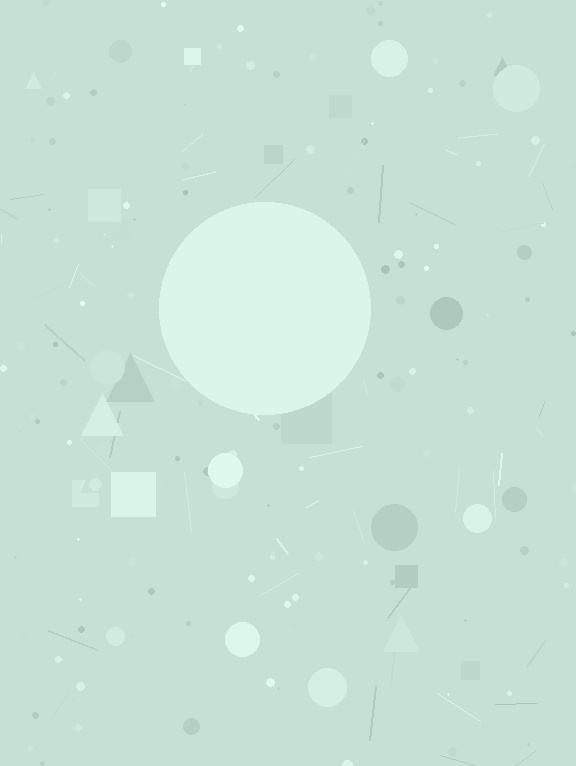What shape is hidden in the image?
A circle is hidden in the image.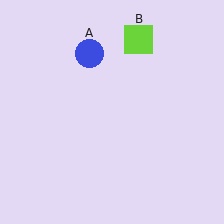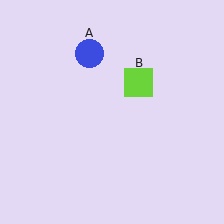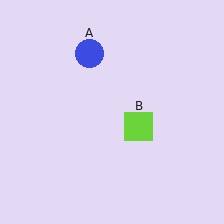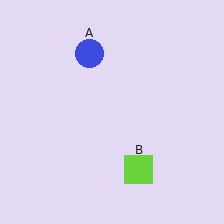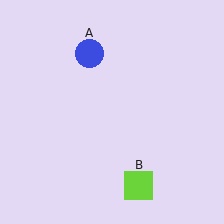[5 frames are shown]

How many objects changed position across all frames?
1 object changed position: lime square (object B).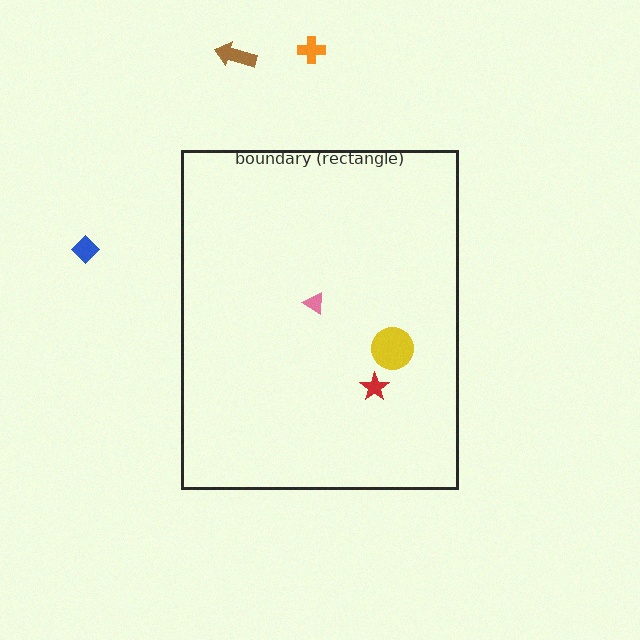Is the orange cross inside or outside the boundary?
Outside.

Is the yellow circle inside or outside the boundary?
Inside.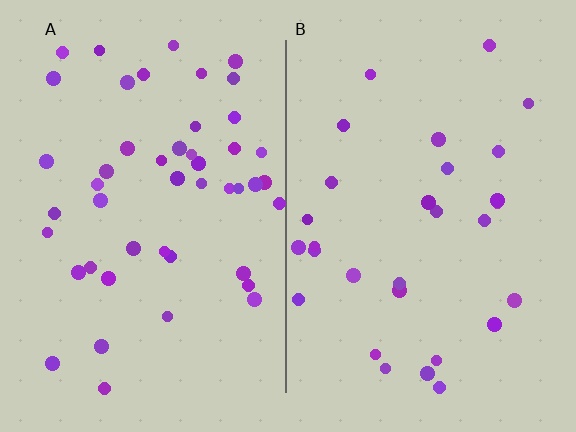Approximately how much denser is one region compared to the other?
Approximately 1.6× — region A over region B.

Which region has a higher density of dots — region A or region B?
A (the left).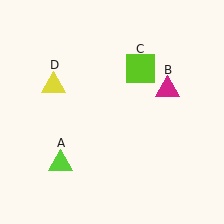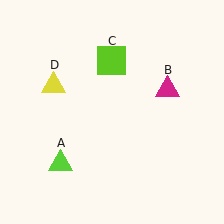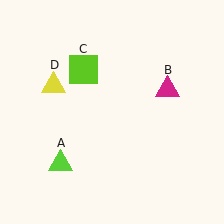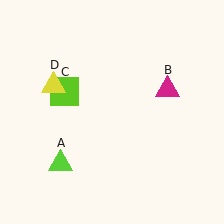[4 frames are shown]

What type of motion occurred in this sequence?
The lime square (object C) rotated counterclockwise around the center of the scene.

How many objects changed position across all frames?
1 object changed position: lime square (object C).